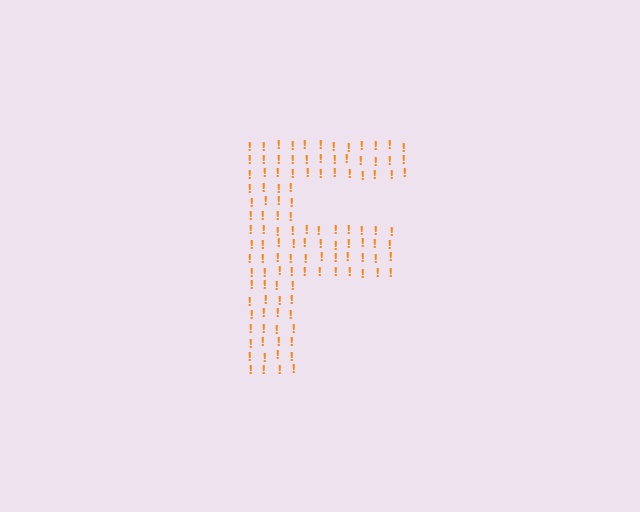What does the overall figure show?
The overall figure shows the letter F.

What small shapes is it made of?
It is made of small exclamation marks.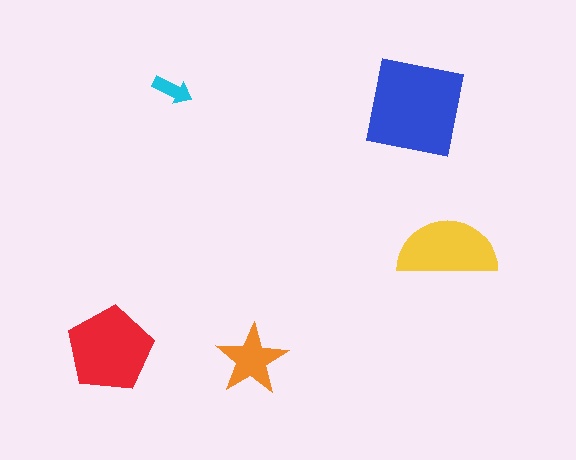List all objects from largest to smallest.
The blue square, the red pentagon, the yellow semicircle, the orange star, the cyan arrow.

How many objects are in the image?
There are 5 objects in the image.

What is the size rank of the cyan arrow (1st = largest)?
5th.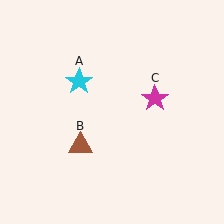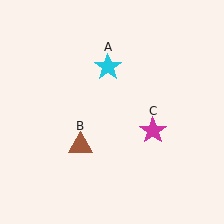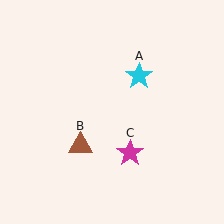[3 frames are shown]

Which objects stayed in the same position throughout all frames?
Brown triangle (object B) remained stationary.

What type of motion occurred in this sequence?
The cyan star (object A), magenta star (object C) rotated clockwise around the center of the scene.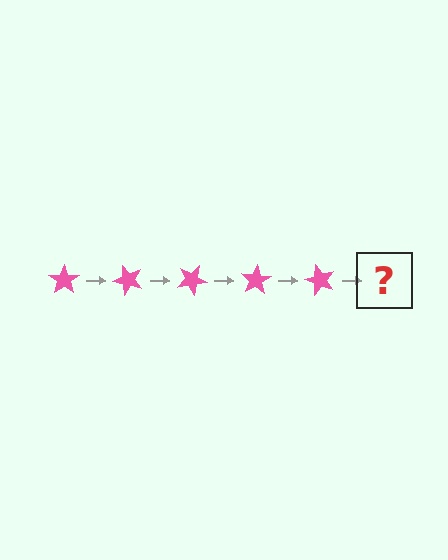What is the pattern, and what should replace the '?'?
The pattern is that the star rotates 50 degrees each step. The '?' should be a pink star rotated 250 degrees.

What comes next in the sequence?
The next element should be a pink star rotated 250 degrees.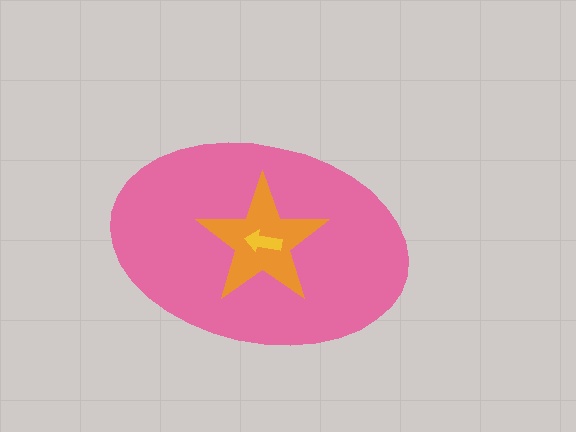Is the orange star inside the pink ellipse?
Yes.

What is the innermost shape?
The yellow arrow.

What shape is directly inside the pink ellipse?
The orange star.